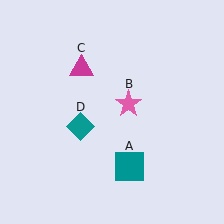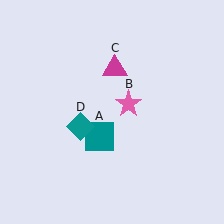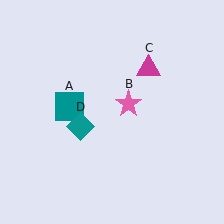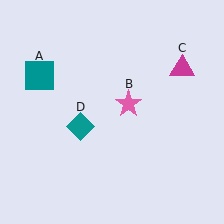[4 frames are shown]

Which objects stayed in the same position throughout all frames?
Pink star (object B) and teal diamond (object D) remained stationary.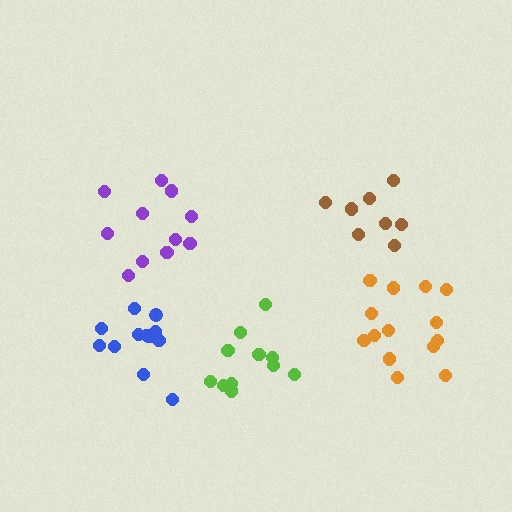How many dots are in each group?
Group 1: 12 dots, Group 2: 11 dots, Group 3: 8 dots, Group 4: 11 dots, Group 5: 14 dots (56 total).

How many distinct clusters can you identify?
There are 5 distinct clusters.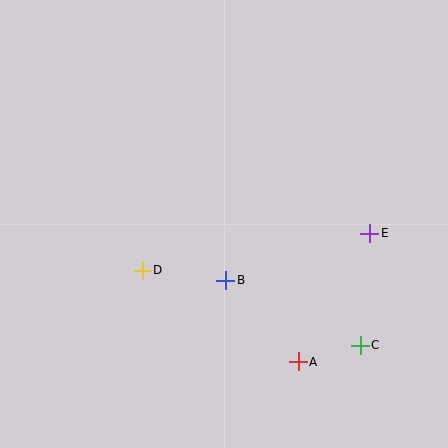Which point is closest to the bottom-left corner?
Point D is closest to the bottom-left corner.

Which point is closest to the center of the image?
Point B at (226, 280) is closest to the center.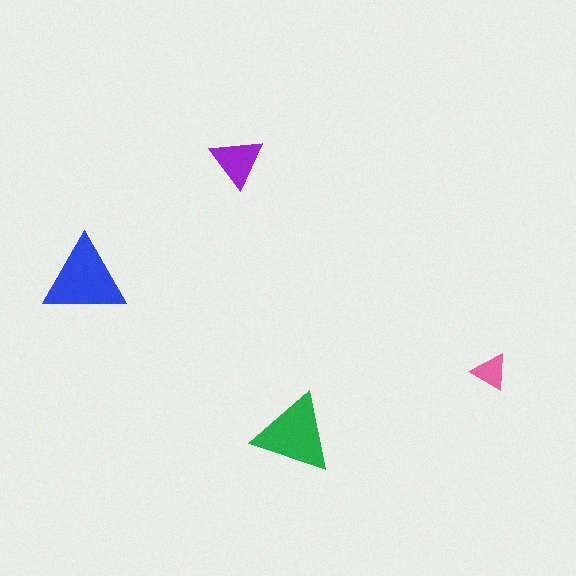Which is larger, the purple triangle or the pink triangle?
The purple one.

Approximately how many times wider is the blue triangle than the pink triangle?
About 2 times wider.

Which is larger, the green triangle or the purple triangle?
The green one.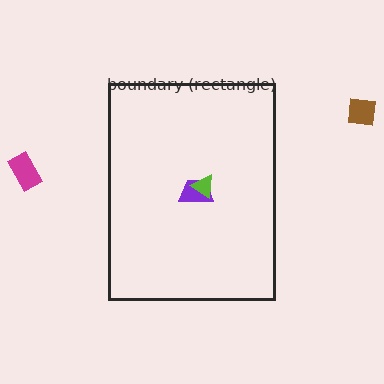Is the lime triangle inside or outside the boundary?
Inside.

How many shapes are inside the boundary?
2 inside, 2 outside.